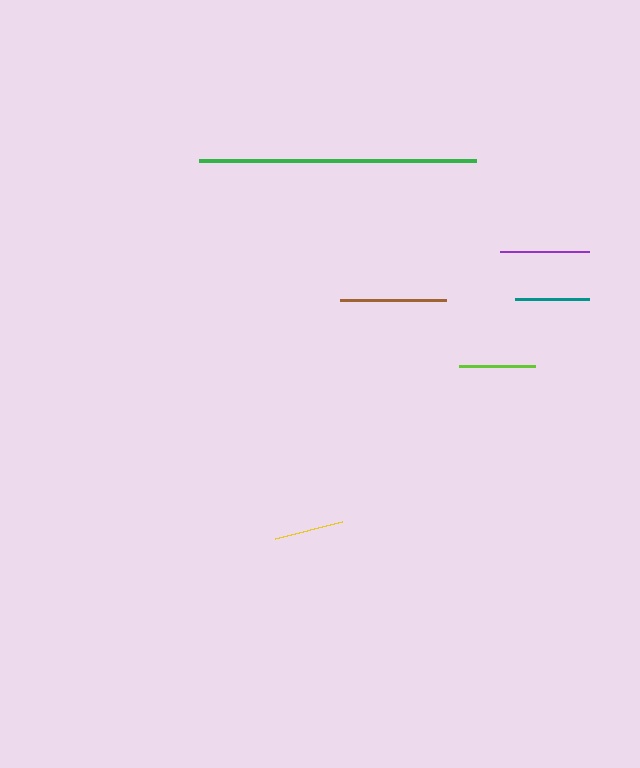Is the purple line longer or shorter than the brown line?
The brown line is longer than the purple line.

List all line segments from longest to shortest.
From longest to shortest: green, brown, purple, lime, teal, yellow.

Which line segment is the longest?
The green line is the longest at approximately 276 pixels.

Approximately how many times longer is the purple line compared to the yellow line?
The purple line is approximately 1.3 times the length of the yellow line.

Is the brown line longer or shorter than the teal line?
The brown line is longer than the teal line.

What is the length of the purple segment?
The purple segment is approximately 89 pixels long.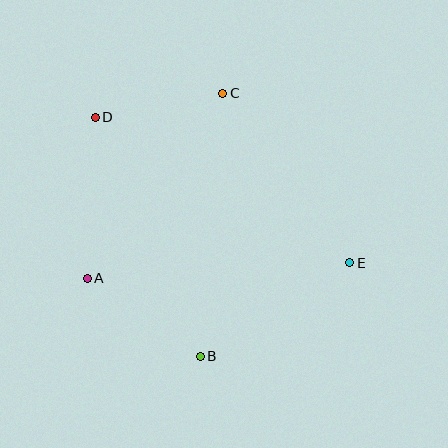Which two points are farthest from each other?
Points D and E are farthest from each other.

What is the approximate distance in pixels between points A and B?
The distance between A and B is approximately 137 pixels.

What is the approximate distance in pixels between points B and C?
The distance between B and C is approximately 264 pixels.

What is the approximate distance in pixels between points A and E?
The distance between A and E is approximately 263 pixels.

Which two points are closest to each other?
Points C and D are closest to each other.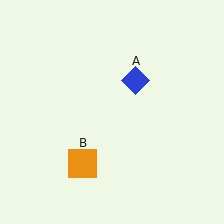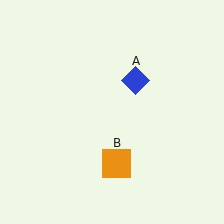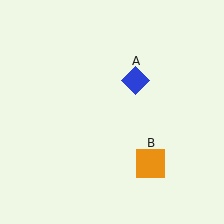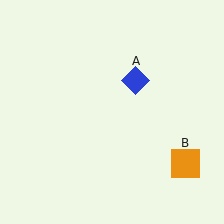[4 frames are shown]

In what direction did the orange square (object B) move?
The orange square (object B) moved right.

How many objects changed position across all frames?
1 object changed position: orange square (object B).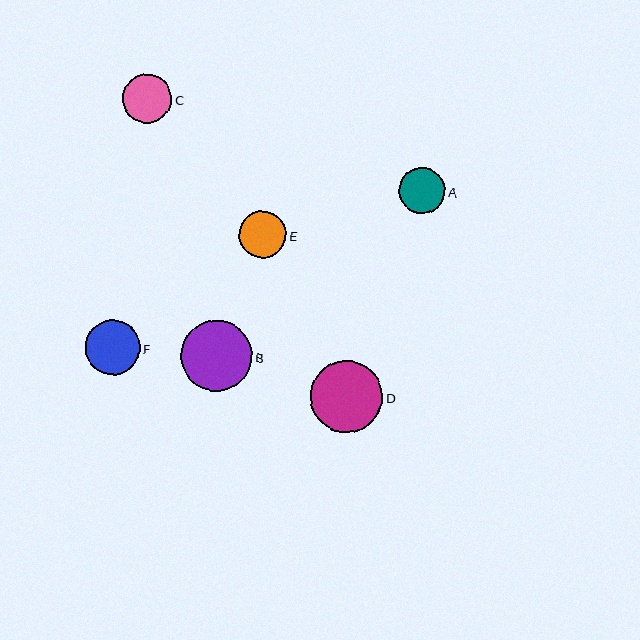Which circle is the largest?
Circle D is the largest with a size of approximately 72 pixels.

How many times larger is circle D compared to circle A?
Circle D is approximately 1.6 times the size of circle A.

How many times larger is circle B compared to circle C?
Circle B is approximately 1.4 times the size of circle C.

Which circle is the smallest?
Circle A is the smallest with a size of approximately 46 pixels.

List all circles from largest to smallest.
From largest to smallest: D, B, F, C, E, A.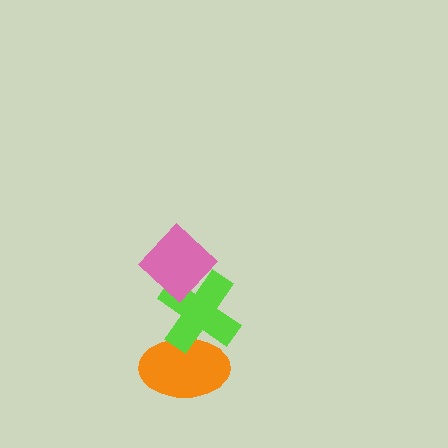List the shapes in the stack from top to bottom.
From top to bottom: the pink diamond, the lime cross, the orange ellipse.